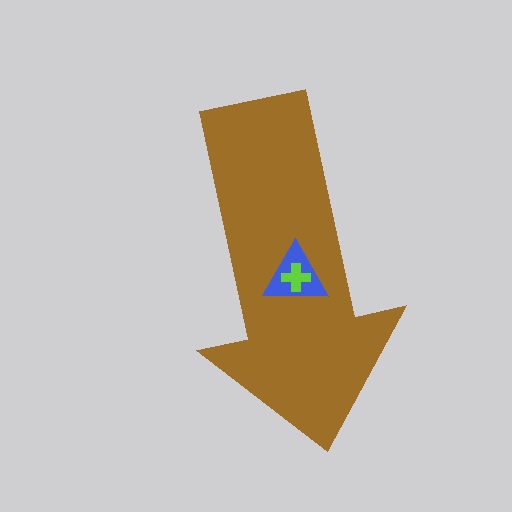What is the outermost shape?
The brown arrow.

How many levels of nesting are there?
3.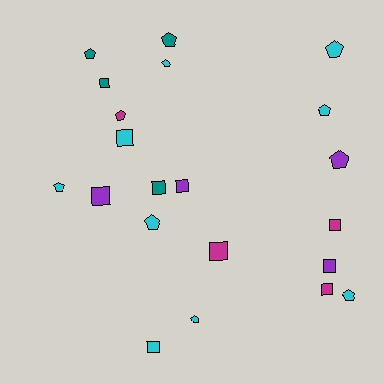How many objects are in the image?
There are 21 objects.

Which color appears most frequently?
Cyan, with 9 objects.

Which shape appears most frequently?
Pentagon, with 11 objects.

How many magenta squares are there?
There are 3 magenta squares.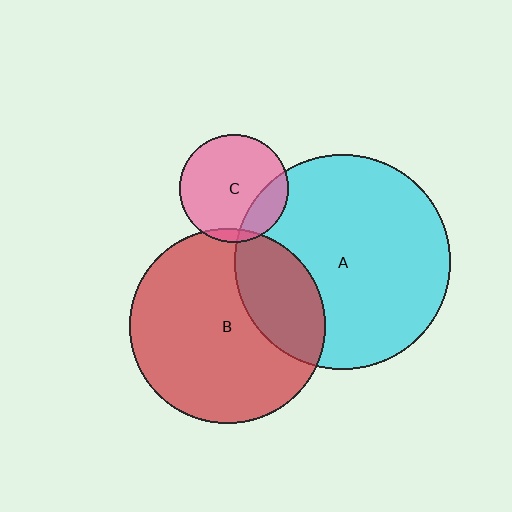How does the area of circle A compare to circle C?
Approximately 3.9 times.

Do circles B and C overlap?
Yes.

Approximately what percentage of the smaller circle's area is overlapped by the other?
Approximately 5%.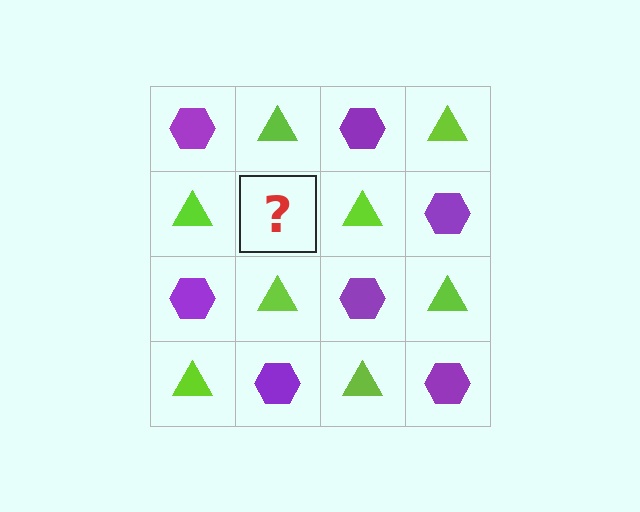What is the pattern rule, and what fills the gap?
The rule is that it alternates purple hexagon and lime triangle in a checkerboard pattern. The gap should be filled with a purple hexagon.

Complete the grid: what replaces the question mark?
The question mark should be replaced with a purple hexagon.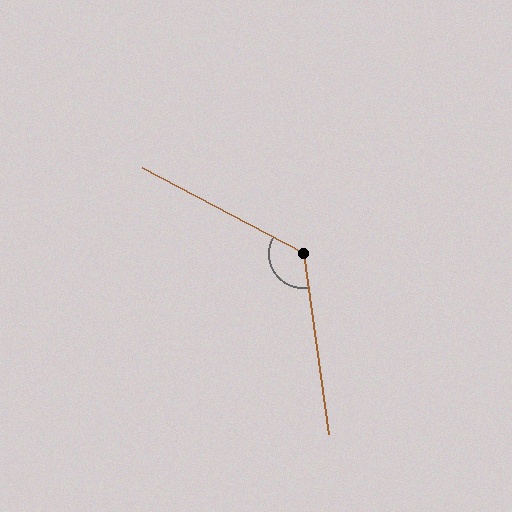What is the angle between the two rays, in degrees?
Approximately 126 degrees.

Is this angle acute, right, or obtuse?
It is obtuse.